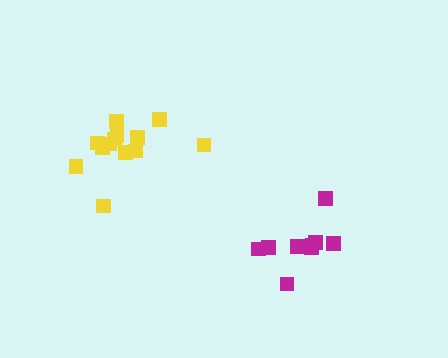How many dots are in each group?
Group 1: 13 dots, Group 2: 9 dots (22 total).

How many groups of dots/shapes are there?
There are 2 groups.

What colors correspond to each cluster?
The clusters are colored: yellow, magenta.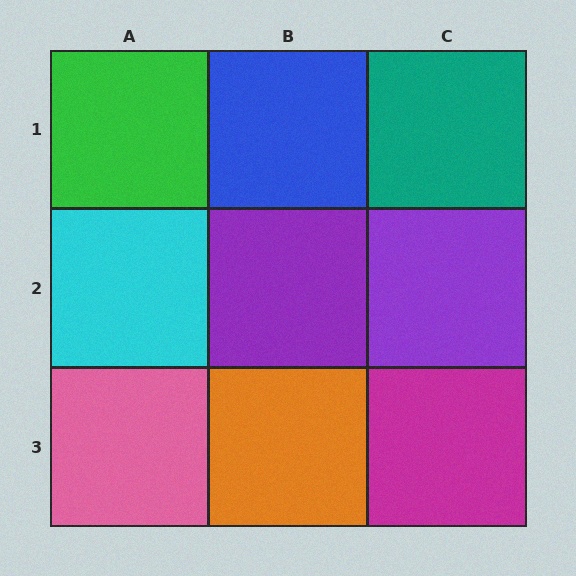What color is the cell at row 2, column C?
Purple.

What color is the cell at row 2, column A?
Cyan.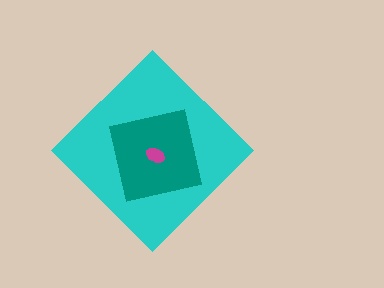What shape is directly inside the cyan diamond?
The teal square.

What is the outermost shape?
The cyan diamond.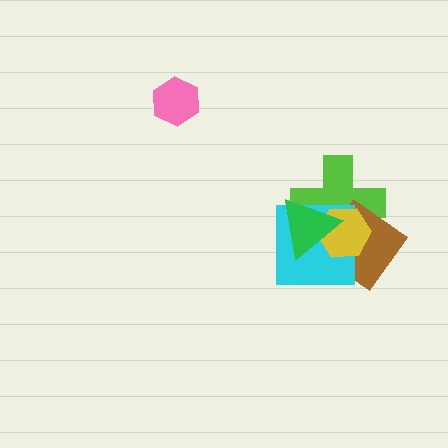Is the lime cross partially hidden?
Yes, it is partially covered by another shape.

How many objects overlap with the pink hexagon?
0 objects overlap with the pink hexagon.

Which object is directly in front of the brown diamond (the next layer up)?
The cyan square is directly in front of the brown diamond.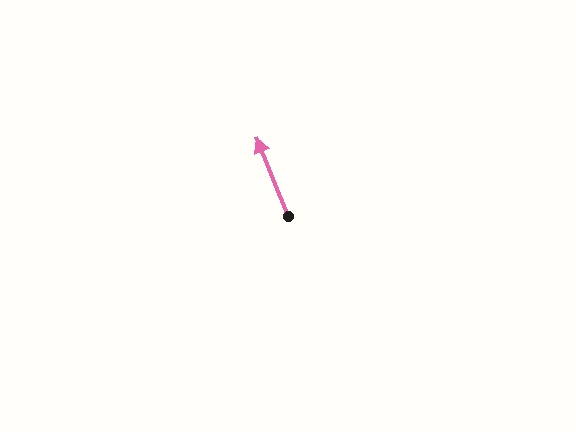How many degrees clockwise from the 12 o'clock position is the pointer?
Approximately 338 degrees.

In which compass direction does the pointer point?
North.